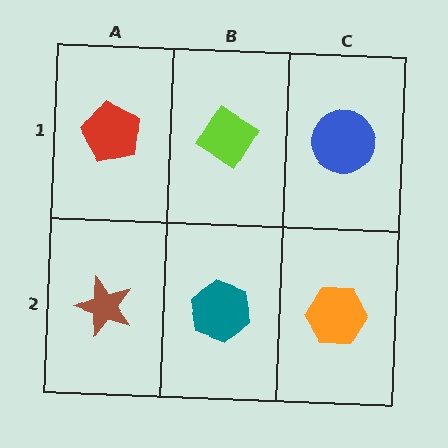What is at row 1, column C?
A blue circle.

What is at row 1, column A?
A red pentagon.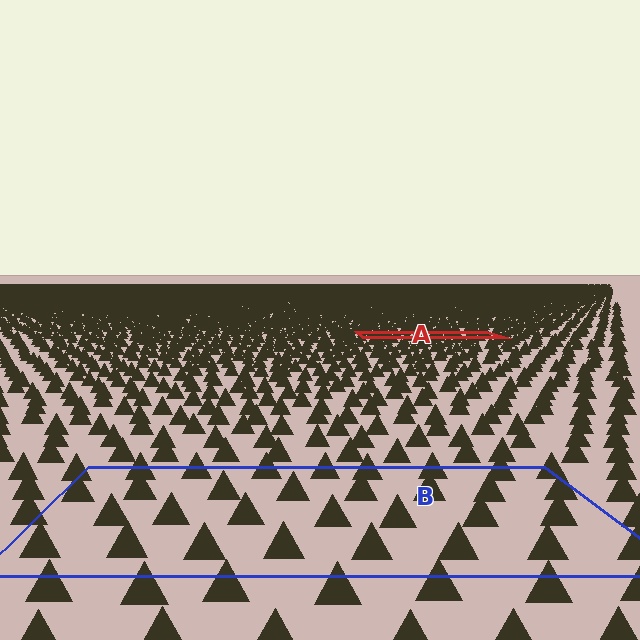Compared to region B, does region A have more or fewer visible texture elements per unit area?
Region A has more texture elements per unit area — they are packed more densely because it is farther away.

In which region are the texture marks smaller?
The texture marks are smaller in region A, because it is farther away.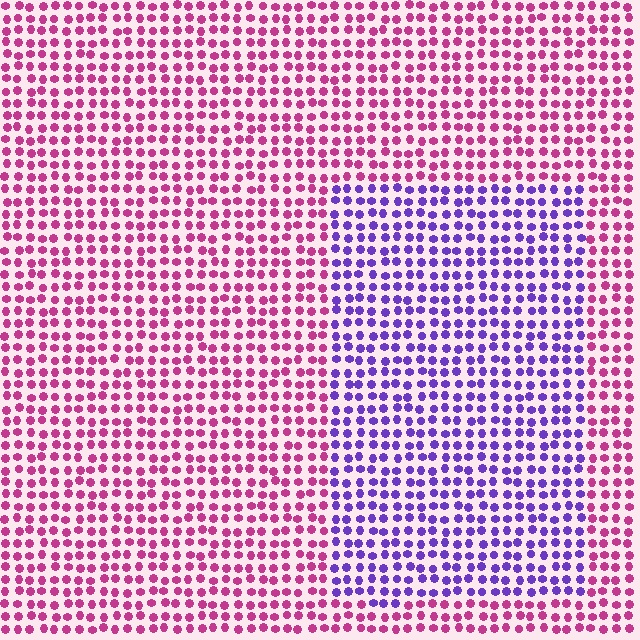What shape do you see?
I see a rectangle.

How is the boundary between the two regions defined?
The boundary is defined purely by a slight shift in hue (about 60 degrees). Spacing, size, and orientation are identical on both sides.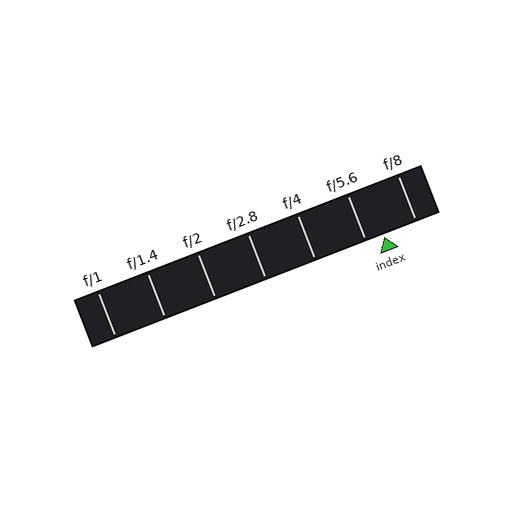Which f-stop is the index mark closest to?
The index mark is closest to f/5.6.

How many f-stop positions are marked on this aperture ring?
There are 7 f-stop positions marked.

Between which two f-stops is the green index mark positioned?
The index mark is between f/5.6 and f/8.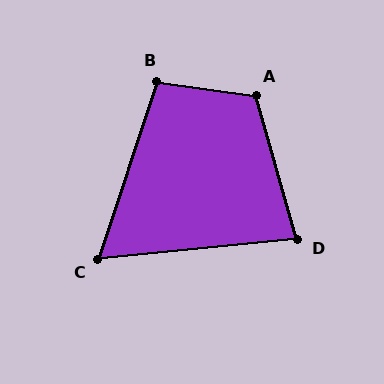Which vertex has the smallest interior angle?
C, at approximately 66 degrees.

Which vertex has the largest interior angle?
A, at approximately 114 degrees.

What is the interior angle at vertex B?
Approximately 100 degrees (obtuse).